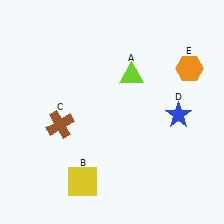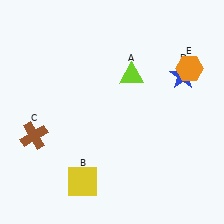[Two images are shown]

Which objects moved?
The objects that moved are: the brown cross (C), the blue star (D).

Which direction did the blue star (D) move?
The blue star (D) moved up.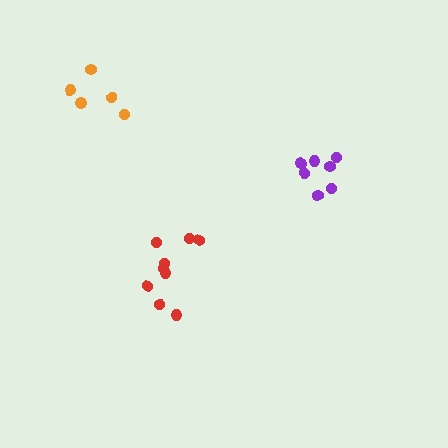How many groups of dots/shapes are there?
There are 3 groups.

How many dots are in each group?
Group 1: 5 dots, Group 2: 9 dots, Group 3: 7 dots (21 total).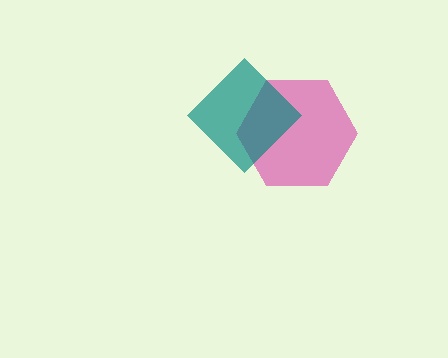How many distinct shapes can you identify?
There are 2 distinct shapes: a magenta hexagon, a teal diamond.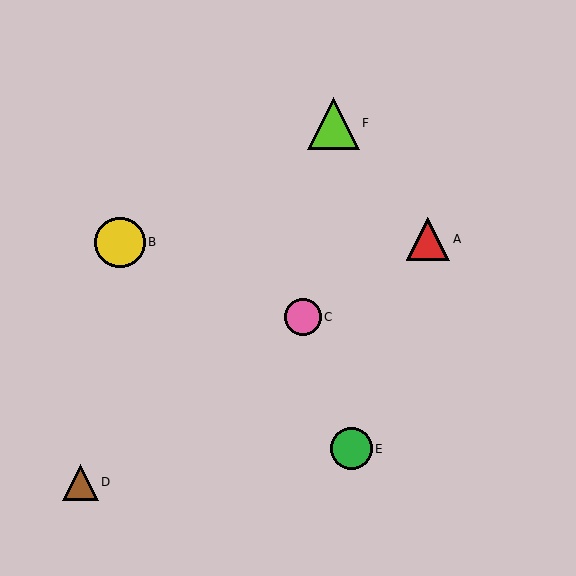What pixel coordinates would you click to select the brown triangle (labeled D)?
Click at (81, 482) to select the brown triangle D.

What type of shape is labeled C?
Shape C is a pink circle.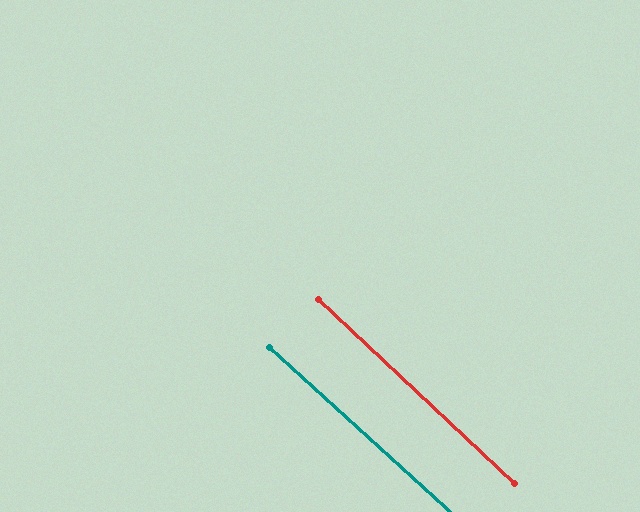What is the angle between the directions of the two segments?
Approximately 1 degree.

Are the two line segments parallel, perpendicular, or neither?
Parallel — their directions differ by only 0.9°.